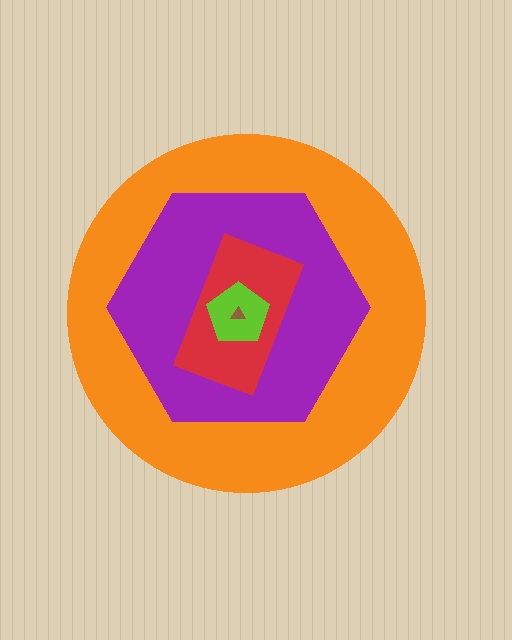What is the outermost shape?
The orange circle.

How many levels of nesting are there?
5.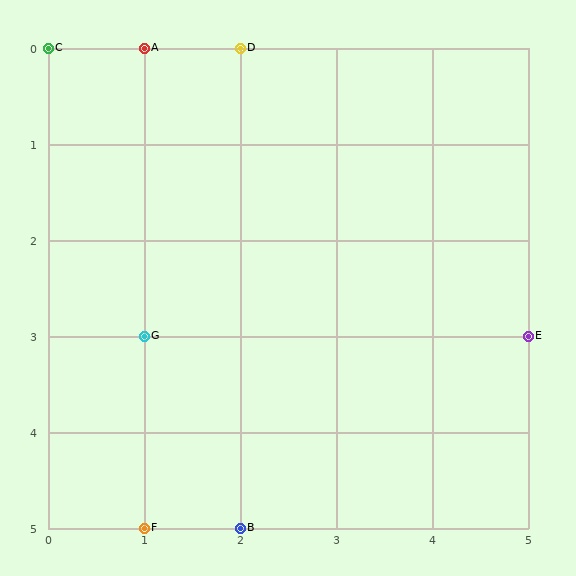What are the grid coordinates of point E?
Point E is at grid coordinates (5, 3).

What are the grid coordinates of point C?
Point C is at grid coordinates (0, 0).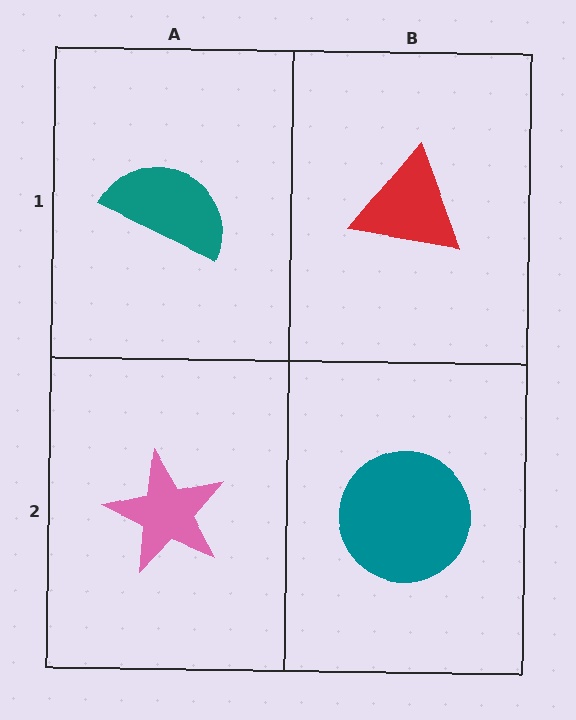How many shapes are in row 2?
2 shapes.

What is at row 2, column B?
A teal circle.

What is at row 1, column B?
A red triangle.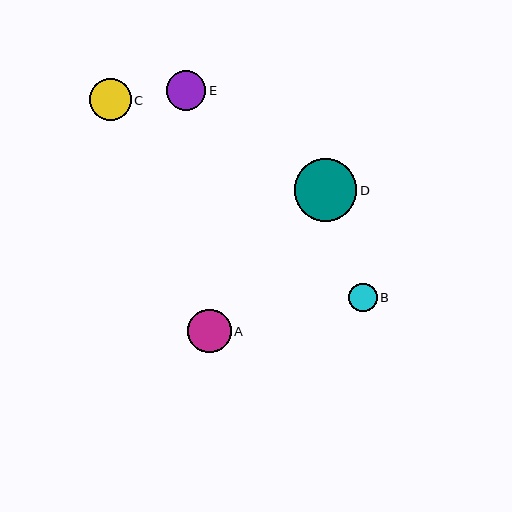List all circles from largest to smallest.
From largest to smallest: D, A, C, E, B.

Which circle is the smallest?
Circle B is the smallest with a size of approximately 29 pixels.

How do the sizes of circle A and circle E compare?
Circle A and circle E are approximately the same size.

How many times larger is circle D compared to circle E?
Circle D is approximately 1.6 times the size of circle E.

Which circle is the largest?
Circle D is the largest with a size of approximately 63 pixels.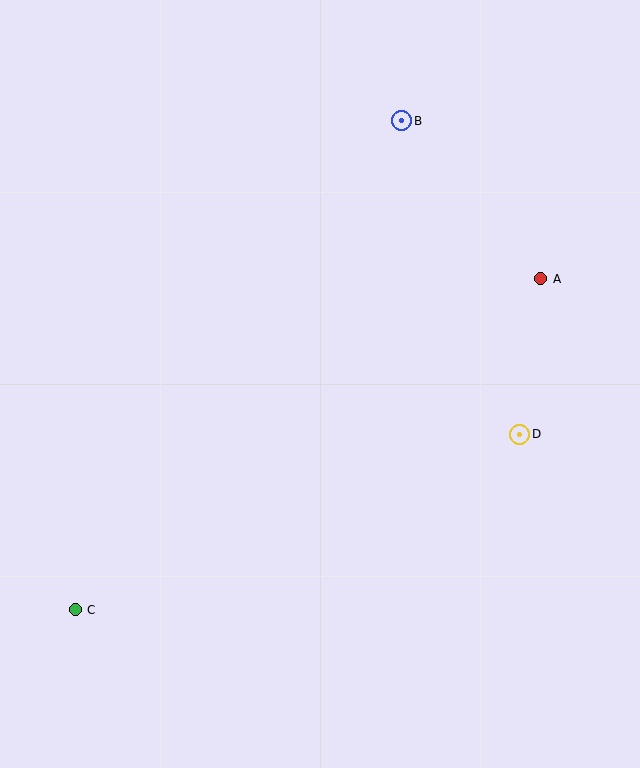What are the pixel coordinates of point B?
Point B is at (402, 121).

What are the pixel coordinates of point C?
Point C is at (75, 610).